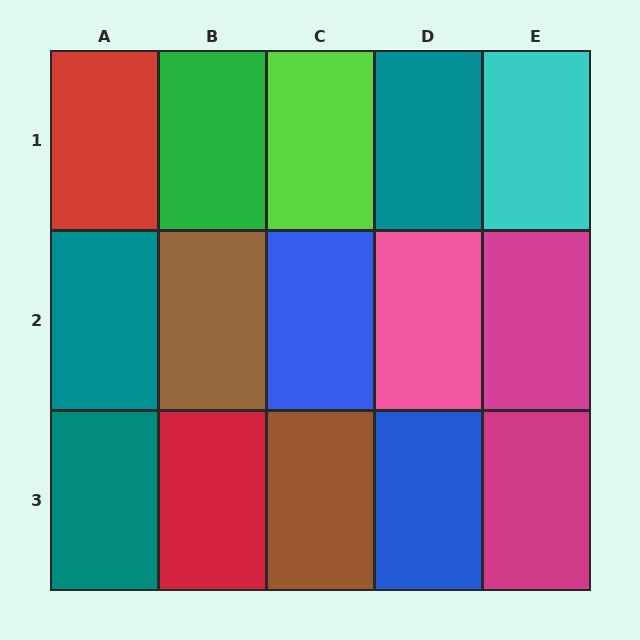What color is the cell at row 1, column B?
Green.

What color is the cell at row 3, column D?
Blue.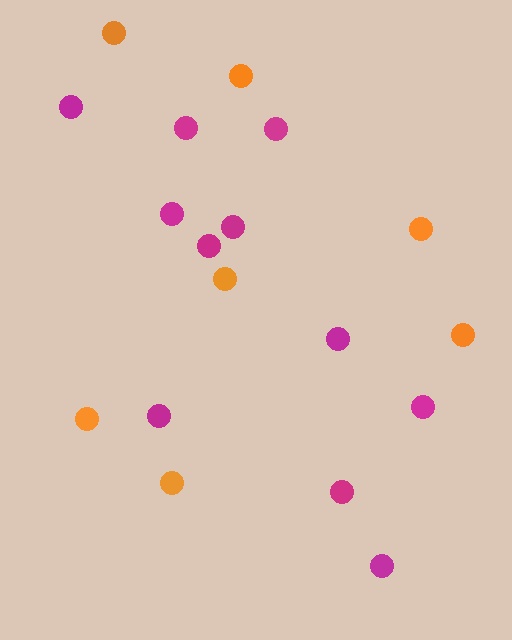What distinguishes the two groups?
There are 2 groups: one group of magenta circles (11) and one group of orange circles (7).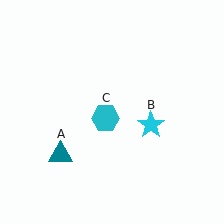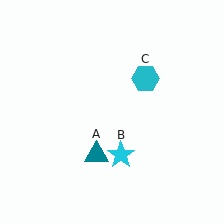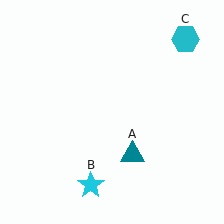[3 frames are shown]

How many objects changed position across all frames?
3 objects changed position: teal triangle (object A), cyan star (object B), cyan hexagon (object C).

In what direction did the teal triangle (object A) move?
The teal triangle (object A) moved right.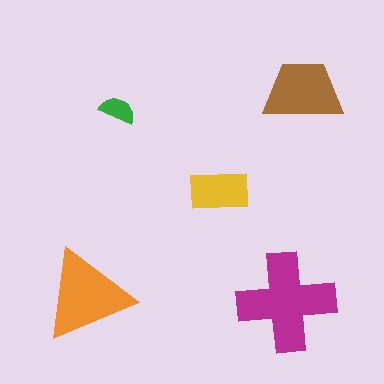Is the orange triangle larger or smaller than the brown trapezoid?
Larger.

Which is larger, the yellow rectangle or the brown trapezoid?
The brown trapezoid.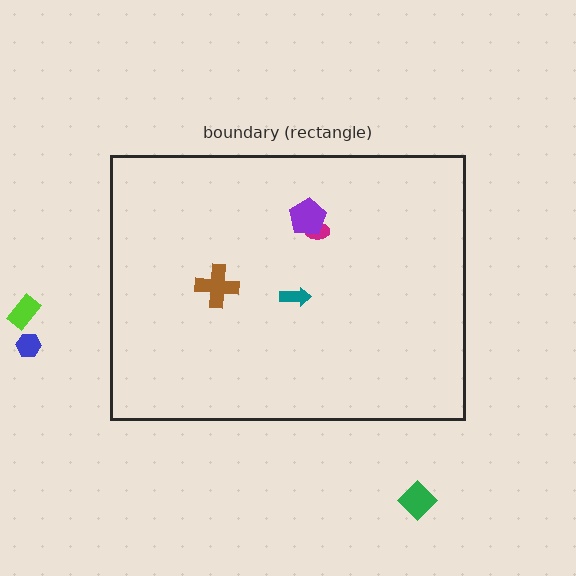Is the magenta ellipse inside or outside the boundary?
Inside.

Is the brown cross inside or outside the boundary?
Inside.